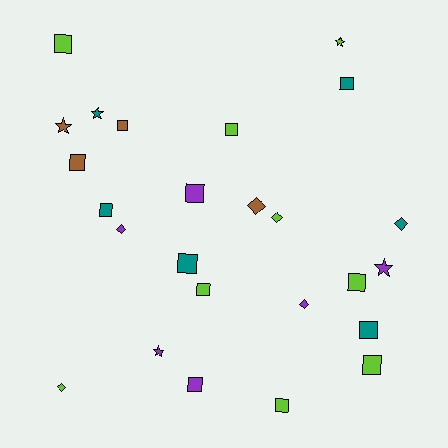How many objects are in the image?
There are 25 objects.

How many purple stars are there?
There are 2 purple stars.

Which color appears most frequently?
Lime, with 9 objects.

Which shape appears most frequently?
Square, with 14 objects.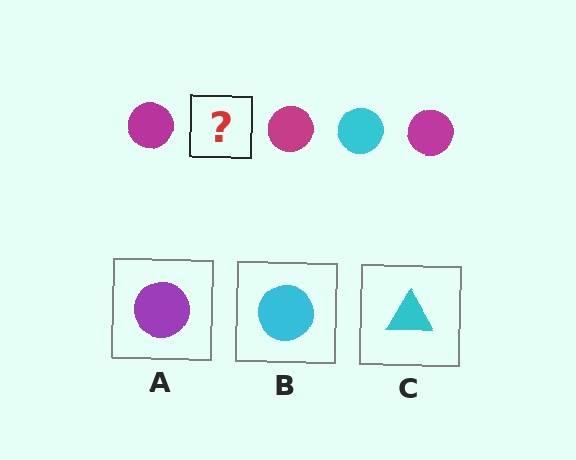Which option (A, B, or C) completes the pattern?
B.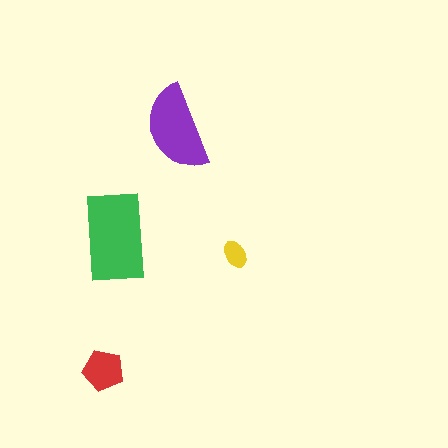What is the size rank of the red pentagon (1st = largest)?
3rd.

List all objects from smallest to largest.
The yellow ellipse, the red pentagon, the purple semicircle, the green rectangle.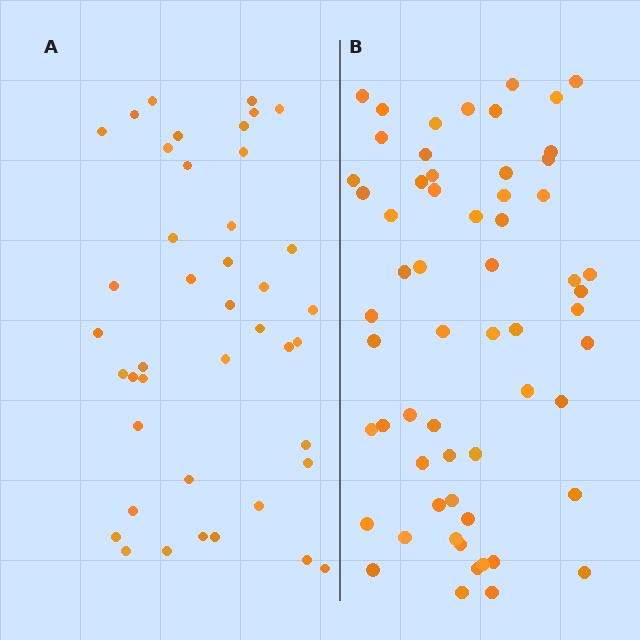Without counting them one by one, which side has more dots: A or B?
Region B (the right region) has more dots.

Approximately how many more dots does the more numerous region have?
Region B has approximately 20 more dots than region A.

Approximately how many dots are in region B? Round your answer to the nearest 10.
About 60 dots.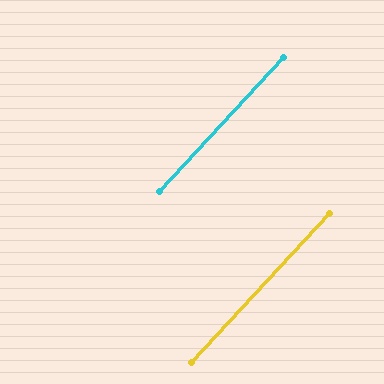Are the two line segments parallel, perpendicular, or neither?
Parallel — their directions differ by only 0.1°.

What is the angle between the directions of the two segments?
Approximately 0 degrees.